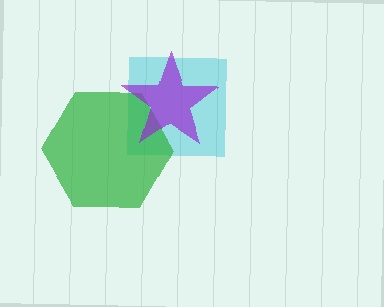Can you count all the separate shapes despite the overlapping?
Yes, there are 3 separate shapes.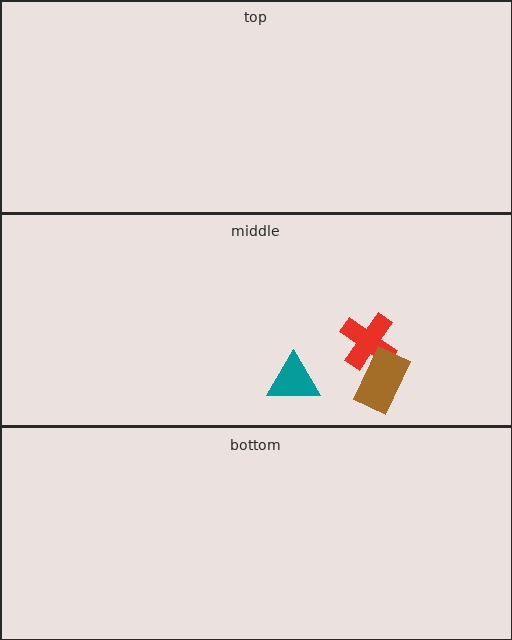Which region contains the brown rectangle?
The middle region.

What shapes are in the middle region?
The red cross, the brown rectangle, the teal triangle.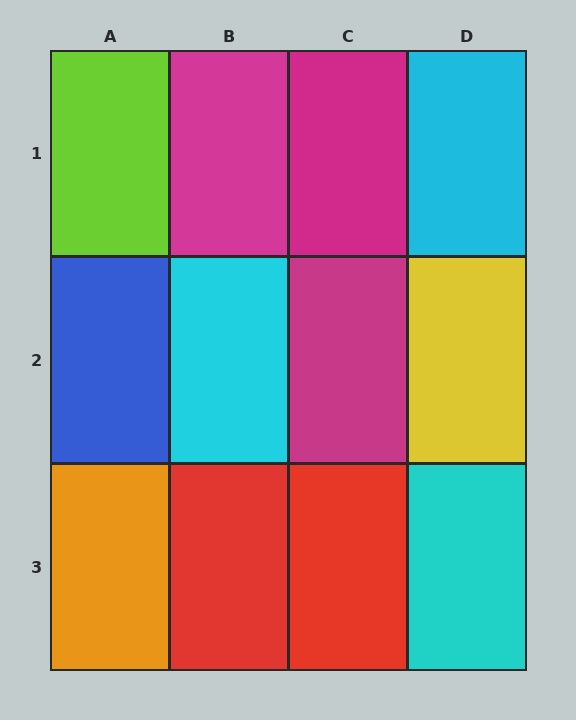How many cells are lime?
1 cell is lime.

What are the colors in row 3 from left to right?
Orange, red, red, cyan.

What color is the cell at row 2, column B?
Cyan.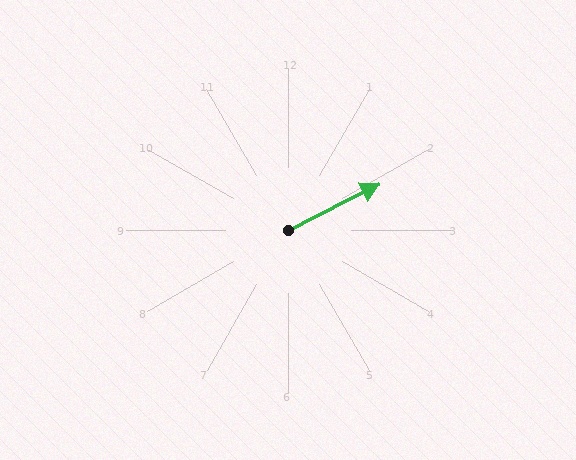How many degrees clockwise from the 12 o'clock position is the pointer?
Approximately 63 degrees.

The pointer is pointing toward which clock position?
Roughly 2 o'clock.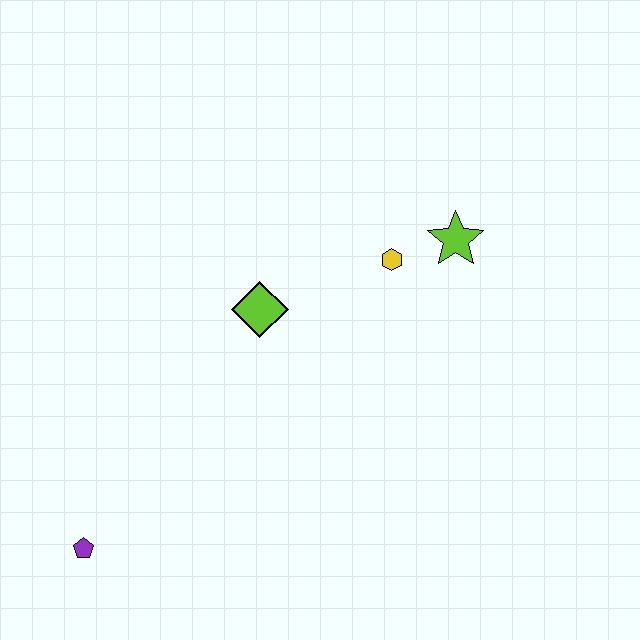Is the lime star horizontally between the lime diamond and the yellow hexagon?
No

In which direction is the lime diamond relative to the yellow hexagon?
The lime diamond is to the left of the yellow hexagon.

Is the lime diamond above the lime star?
No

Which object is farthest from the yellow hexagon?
The purple pentagon is farthest from the yellow hexagon.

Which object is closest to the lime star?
The yellow hexagon is closest to the lime star.